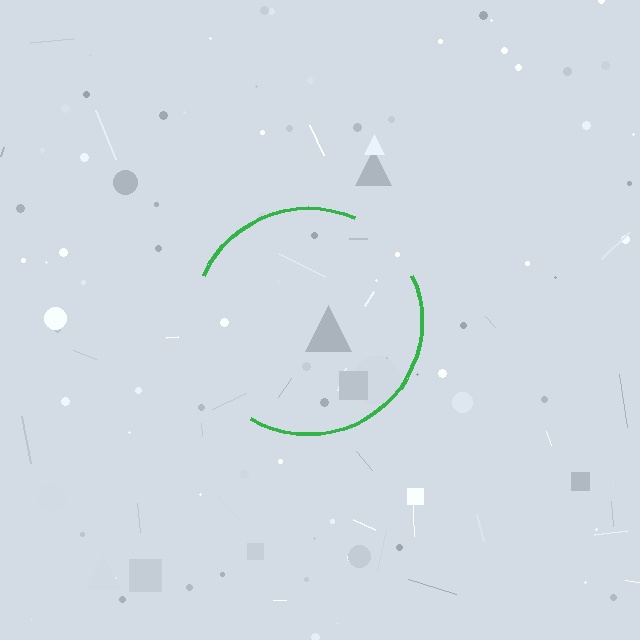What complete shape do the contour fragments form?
The contour fragments form a circle.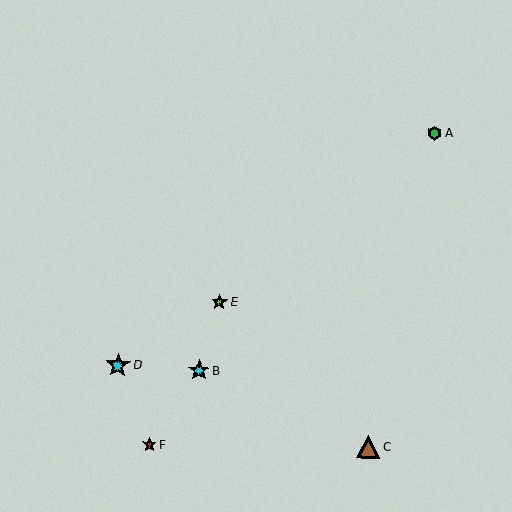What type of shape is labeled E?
Shape E is a lime star.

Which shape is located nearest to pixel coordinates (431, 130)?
The green hexagon (labeled A) at (435, 133) is nearest to that location.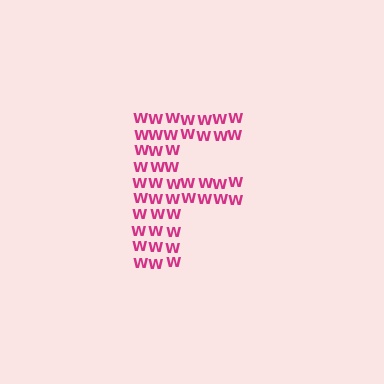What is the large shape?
The large shape is the letter F.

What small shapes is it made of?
It is made of small letter W's.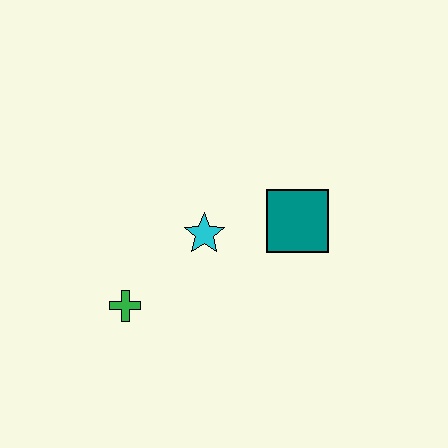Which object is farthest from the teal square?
The green cross is farthest from the teal square.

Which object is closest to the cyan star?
The teal square is closest to the cyan star.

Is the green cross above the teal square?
No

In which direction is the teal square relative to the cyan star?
The teal square is to the right of the cyan star.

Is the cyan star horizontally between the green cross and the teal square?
Yes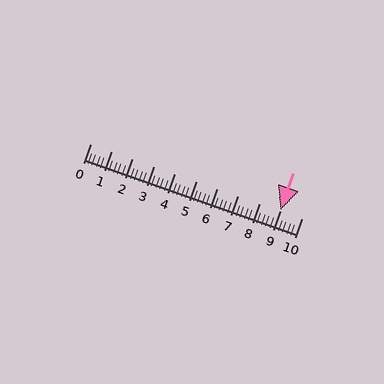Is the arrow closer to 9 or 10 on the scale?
The arrow is closer to 9.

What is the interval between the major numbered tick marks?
The major tick marks are spaced 1 units apart.